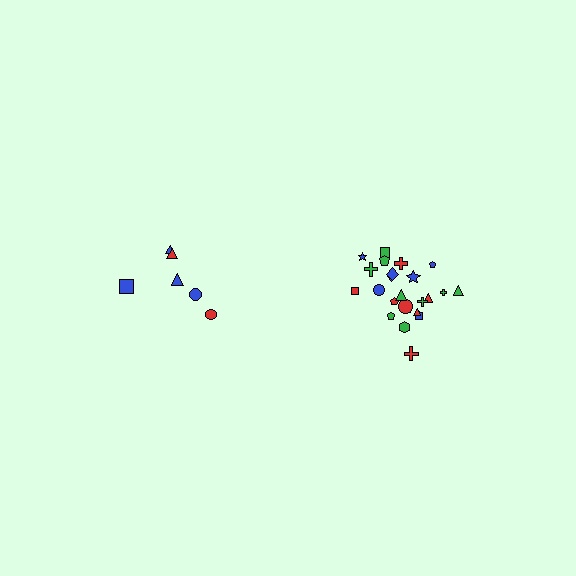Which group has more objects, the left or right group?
The right group.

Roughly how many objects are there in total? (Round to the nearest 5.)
Roughly 30 objects in total.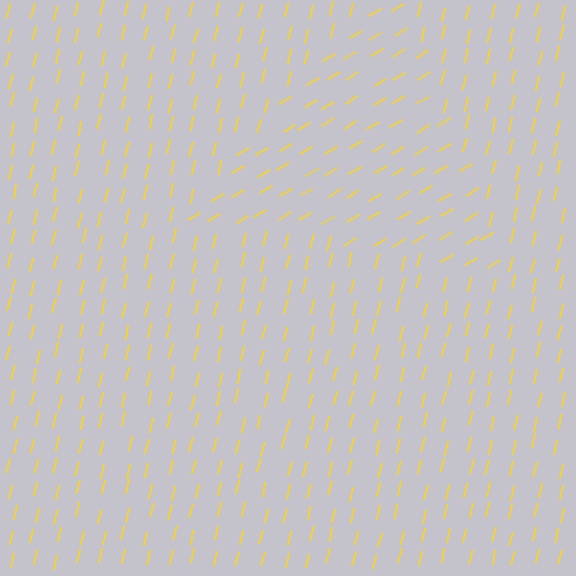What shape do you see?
I see a triangle.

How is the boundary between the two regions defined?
The boundary is defined purely by a change in line orientation (approximately 45 degrees difference). All lines are the same color and thickness.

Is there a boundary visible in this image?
Yes, there is a texture boundary formed by a change in line orientation.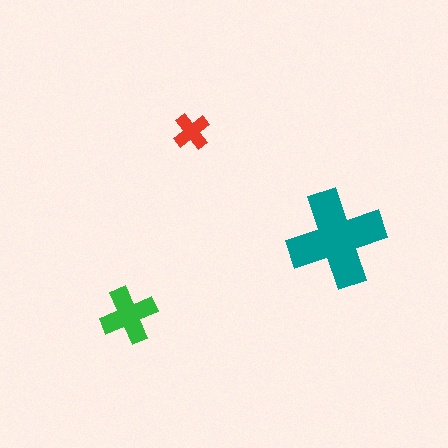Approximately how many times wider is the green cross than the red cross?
About 1.5 times wider.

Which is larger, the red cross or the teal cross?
The teal one.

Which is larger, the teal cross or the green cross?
The teal one.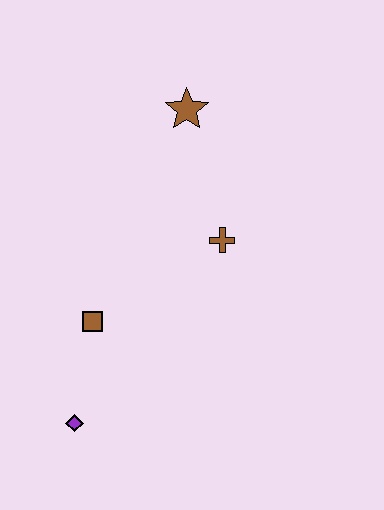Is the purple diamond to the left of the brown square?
Yes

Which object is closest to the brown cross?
The brown star is closest to the brown cross.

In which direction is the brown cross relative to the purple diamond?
The brown cross is above the purple diamond.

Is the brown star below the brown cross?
No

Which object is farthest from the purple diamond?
The brown star is farthest from the purple diamond.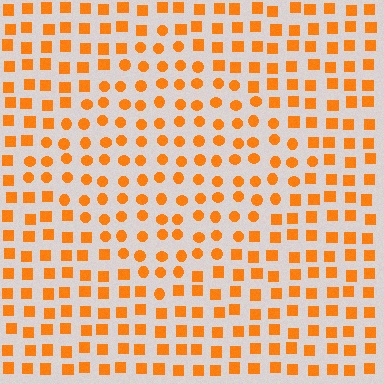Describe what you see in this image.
The image is filled with small orange elements arranged in a uniform grid. A diamond-shaped region contains circles, while the surrounding area contains squares. The boundary is defined purely by the change in element shape.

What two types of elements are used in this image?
The image uses circles inside the diamond region and squares outside it.